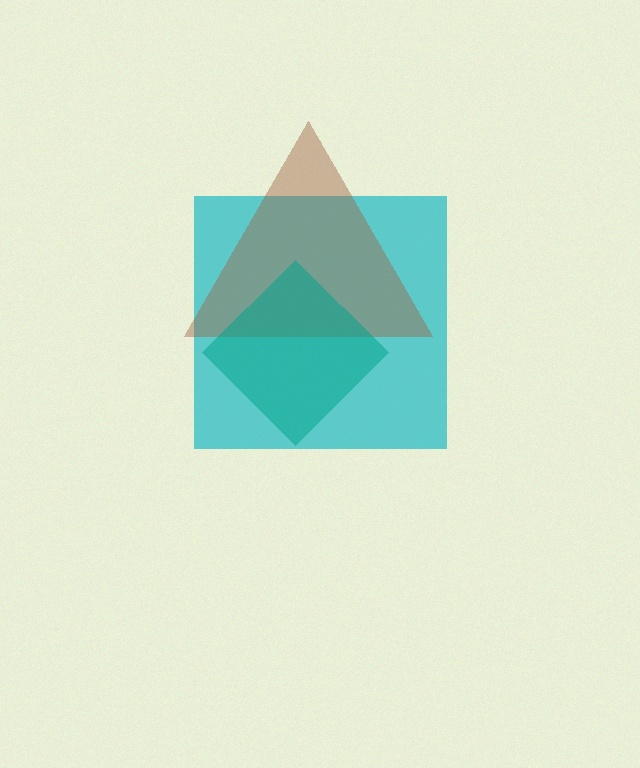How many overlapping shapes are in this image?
There are 3 overlapping shapes in the image.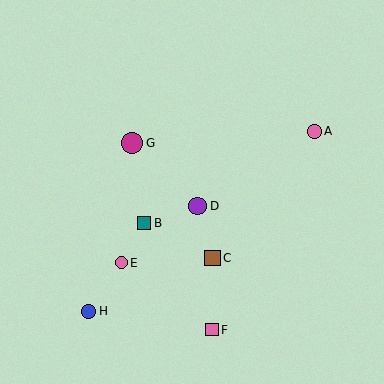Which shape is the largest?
The magenta circle (labeled G) is the largest.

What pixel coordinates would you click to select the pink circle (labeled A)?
Click at (314, 131) to select the pink circle A.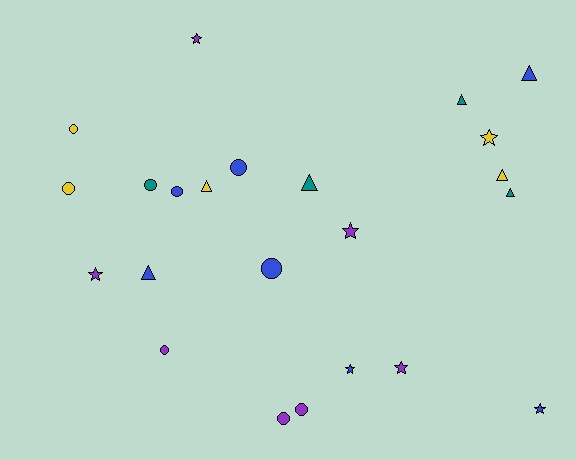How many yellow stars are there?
There is 1 yellow star.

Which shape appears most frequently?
Circle, with 9 objects.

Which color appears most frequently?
Purple, with 7 objects.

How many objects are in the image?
There are 23 objects.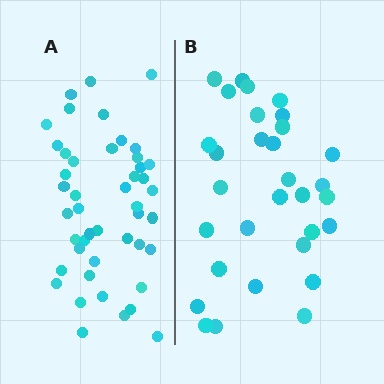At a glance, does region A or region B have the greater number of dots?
Region A (the left region) has more dots.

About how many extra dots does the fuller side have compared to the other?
Region A has approximately 15 more dots than region B.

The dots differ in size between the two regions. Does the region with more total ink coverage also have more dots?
No. Region B has more total ink coverage because its dots are larger, but region A actually contains more individual dots. Total area can be misleading — the number of items is what matters here.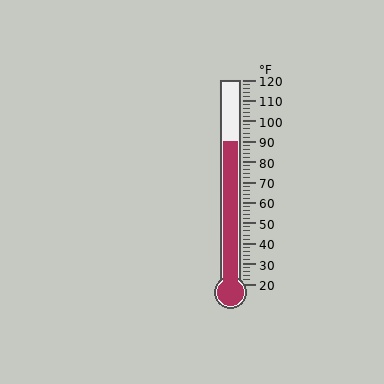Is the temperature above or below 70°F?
The temperature is above 70°F.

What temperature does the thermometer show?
The thermometer shows approximately 90°F.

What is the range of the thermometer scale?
The thermometer scale ranges from 20°F to 120°F.